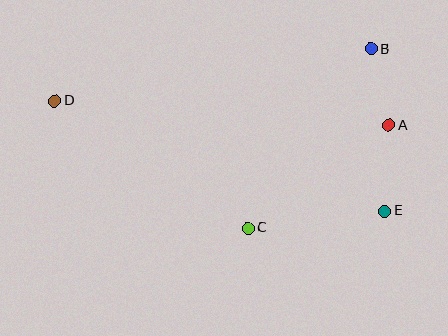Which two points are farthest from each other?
Points D and E are farthest from each other.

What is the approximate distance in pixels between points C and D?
The distance between C and D is approximately 232 pixels.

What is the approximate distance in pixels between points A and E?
The distance between A and E is approximately 86 pixels.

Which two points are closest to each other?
Points A and B are closest to each other.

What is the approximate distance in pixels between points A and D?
The distance between A and D is approximately 336 pixels.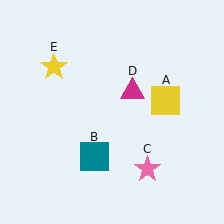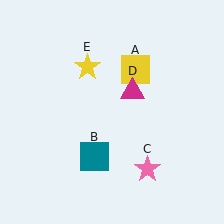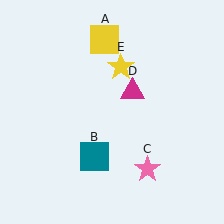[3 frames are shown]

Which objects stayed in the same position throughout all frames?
Teal square (object B) and pink star (object C) and magenta triangle (object D) remained stationary.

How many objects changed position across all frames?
2 objects changed position: yellow square (object A), yellow star (object E).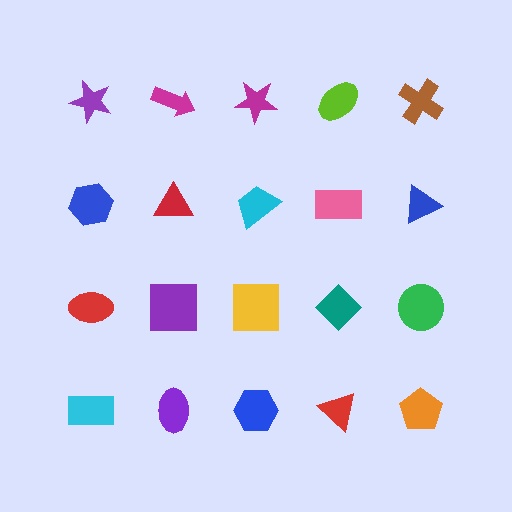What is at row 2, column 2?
A red triangle.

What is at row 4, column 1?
A cyan rectangle.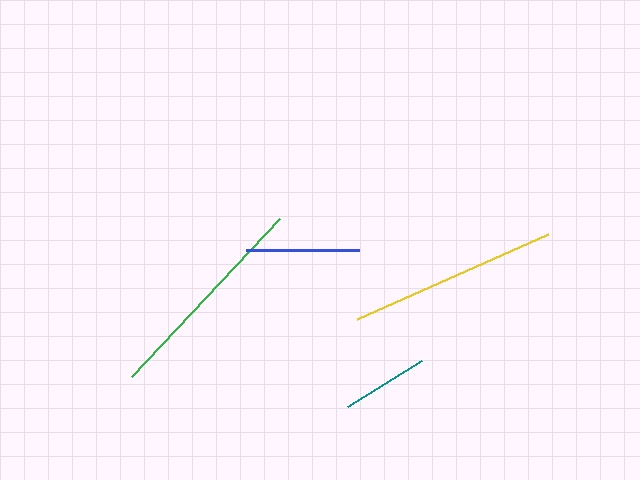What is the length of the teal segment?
The teal segment is approximately 87 pixels long.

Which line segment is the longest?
The green line is the longest at approximately 216 pixels.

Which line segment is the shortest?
The teal line is the shortest at approximately 87 pixels.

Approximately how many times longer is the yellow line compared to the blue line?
The yellow line is approximately 1.9 times the length of the blue line.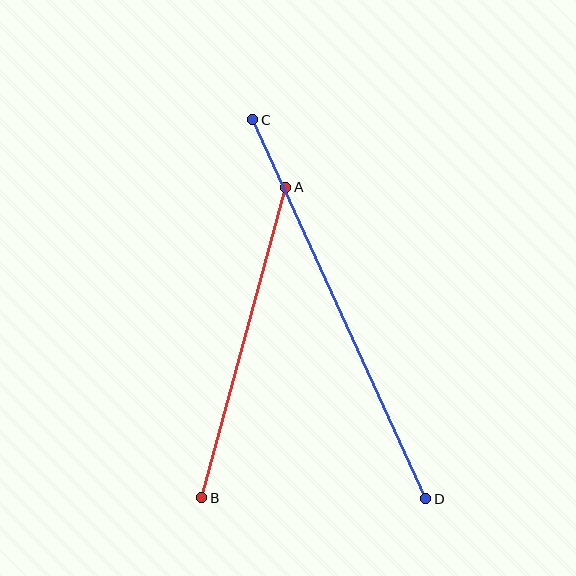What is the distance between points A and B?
The distance is approximately 322 pixels.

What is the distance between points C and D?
The distance is approximately 417 pixels.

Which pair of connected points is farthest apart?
Points C and D are farthest apart.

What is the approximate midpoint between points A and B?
The midpoint is at approximately (244, 343) pixels.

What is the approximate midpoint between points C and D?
The midpoint is at approximately (339, 309) pixels.